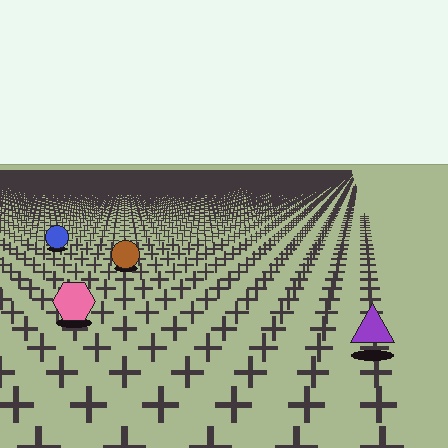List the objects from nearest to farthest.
From nearest to farthest: the purple triangle, the pink hexagon, the brown circle, the blue circle.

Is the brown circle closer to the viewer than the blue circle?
Yes. The brown circle is closer — you can tell from the texture gradient: the ground texture is coarser near it.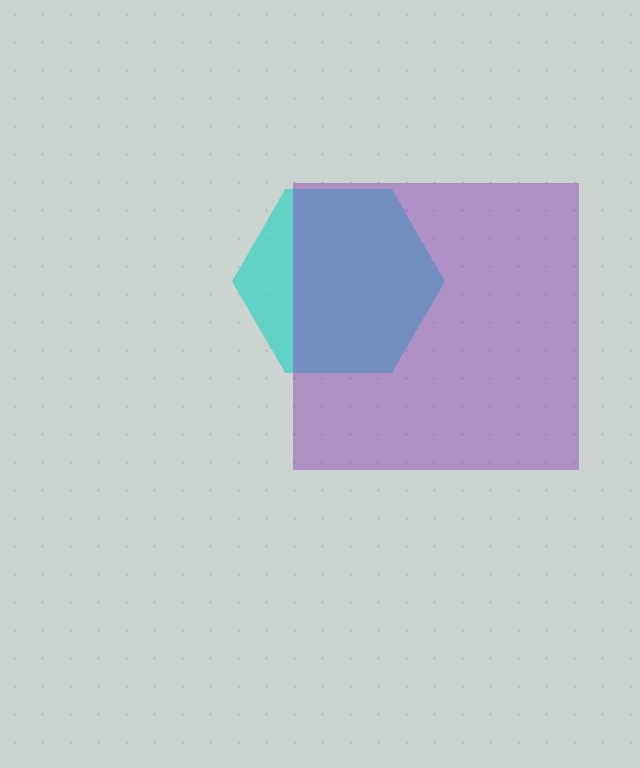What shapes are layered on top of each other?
The layered shapes are: a cyan hexagon, a purple square.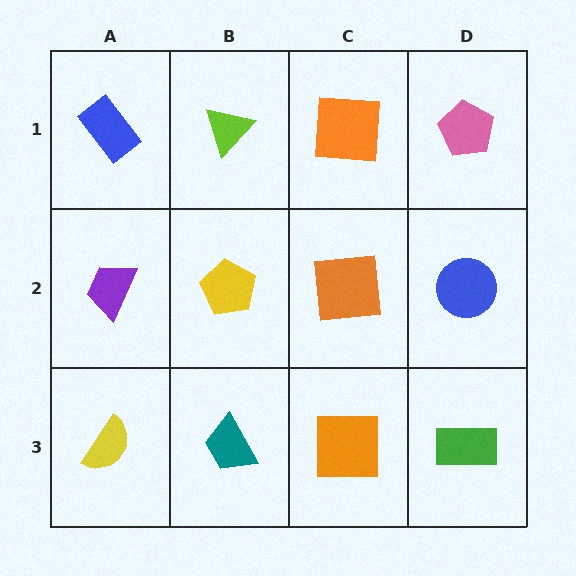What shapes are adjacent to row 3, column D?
A blue circle (row 2, column D), an orange square (row 3, column C).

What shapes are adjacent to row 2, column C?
An orange square (row 1, column C), an orange square (row 3, column C), a yellow pentagon (row 2, column B), a blue circle (row 2, column D).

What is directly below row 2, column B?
A teal trapezoid.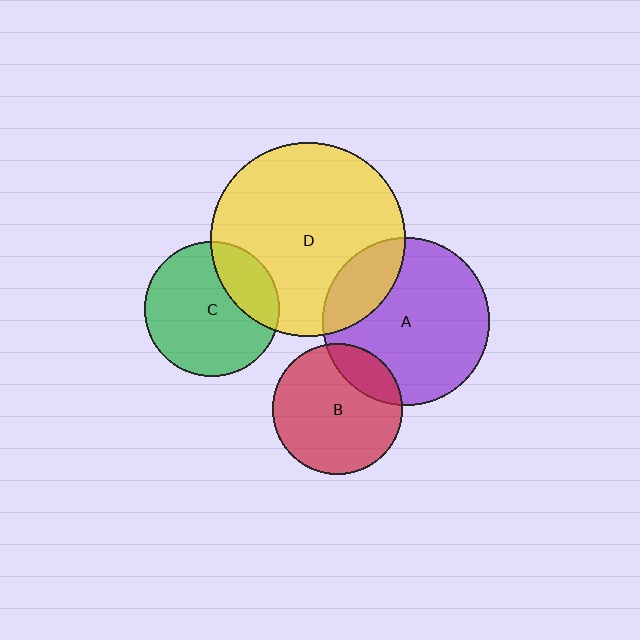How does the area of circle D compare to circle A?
Approximately 1.3 times.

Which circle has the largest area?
Circle D (yellow).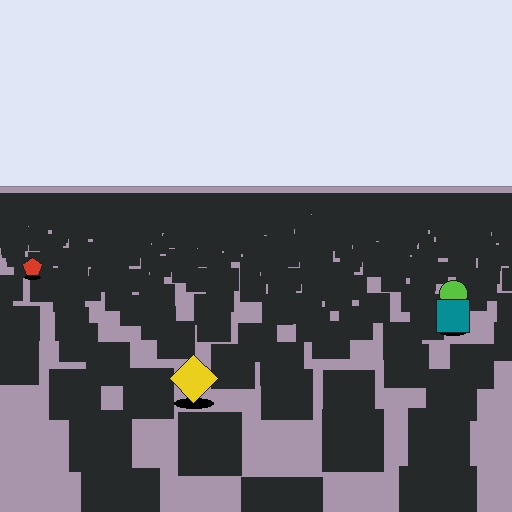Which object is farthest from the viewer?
The red pentagon is farthest from the viewer. It appears smaller and the ground texture around it is denser.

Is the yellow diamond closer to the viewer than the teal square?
Yes. The yellow diamond is closer — you can tell from the texture gradient: the ground texture is coarser near it.